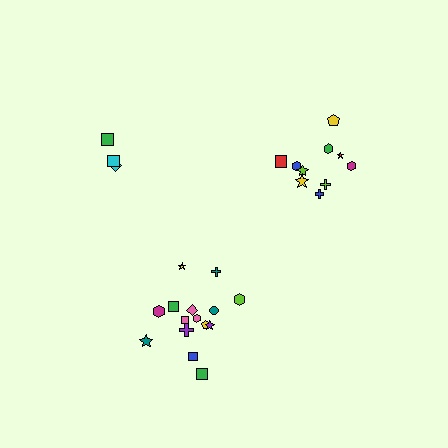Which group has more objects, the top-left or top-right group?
The top-right group.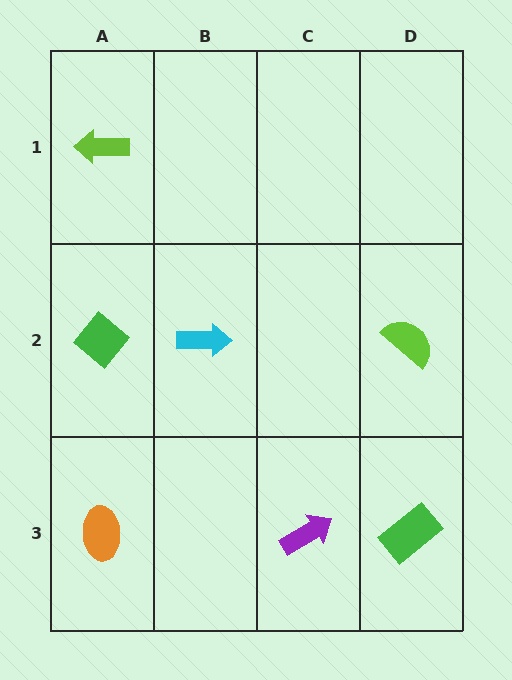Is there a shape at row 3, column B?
No, that cell is empty.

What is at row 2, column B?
A cyan arrow.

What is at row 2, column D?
A lime semicircle.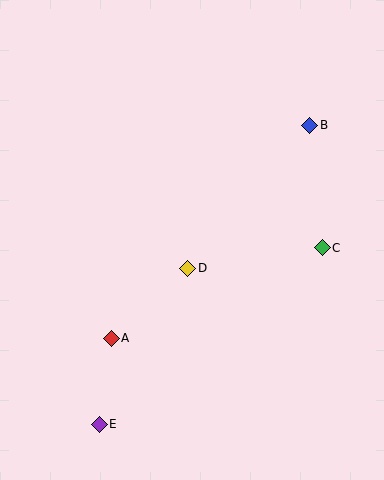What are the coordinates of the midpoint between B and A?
The midpoint between B and A is at (211, 232).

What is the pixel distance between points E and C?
The distance between E and C is 285 pixels.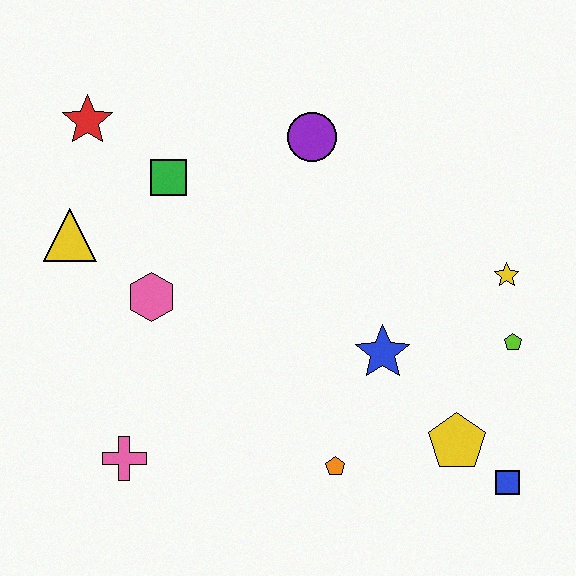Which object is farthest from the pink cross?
The yellow star is farthest from the pink cross.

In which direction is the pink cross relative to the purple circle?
The pink cross is below the purple circle.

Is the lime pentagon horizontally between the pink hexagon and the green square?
No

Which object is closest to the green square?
The red star is closest to the green square.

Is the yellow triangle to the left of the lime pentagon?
Yes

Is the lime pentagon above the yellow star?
No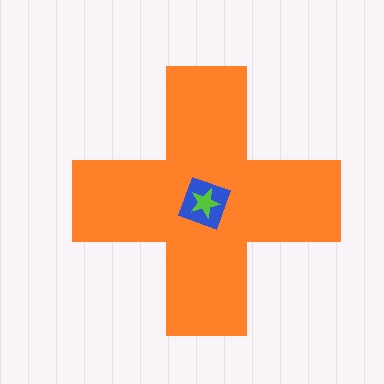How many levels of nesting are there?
3.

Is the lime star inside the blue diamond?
Yes.